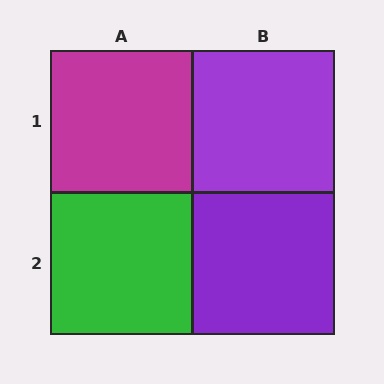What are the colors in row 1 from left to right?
Magenta, purple.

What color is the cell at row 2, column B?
Purple.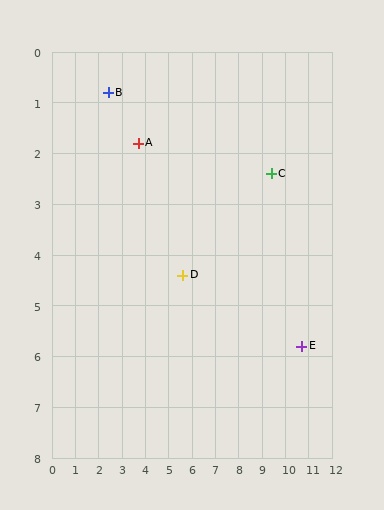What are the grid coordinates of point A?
Point A is at approximately (3.7, 1.8).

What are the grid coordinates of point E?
Point E is at approximately (10.7, 5.8).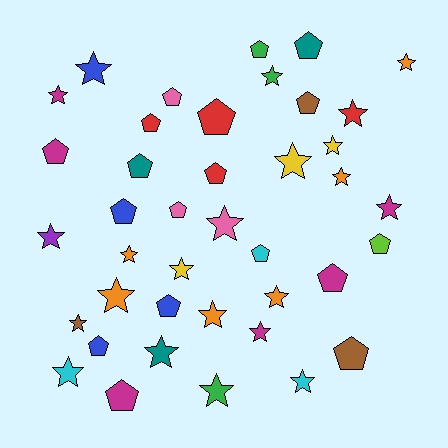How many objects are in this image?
There are 40 objects.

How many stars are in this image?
There are 22 stars.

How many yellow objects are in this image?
There are 3 yellow objects.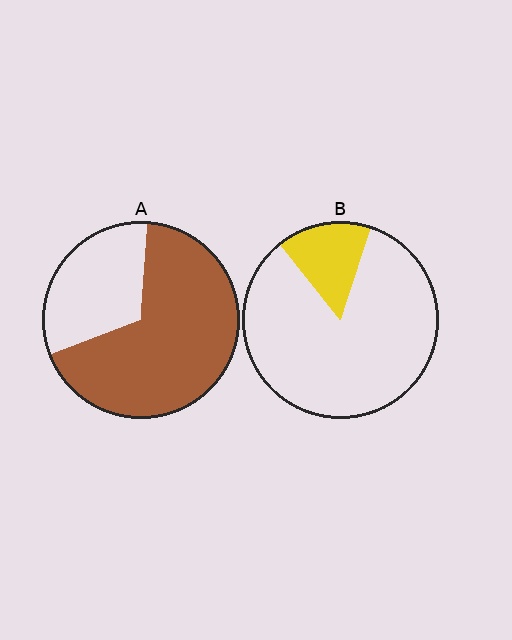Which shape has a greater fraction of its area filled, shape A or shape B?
Shape A.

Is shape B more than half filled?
No.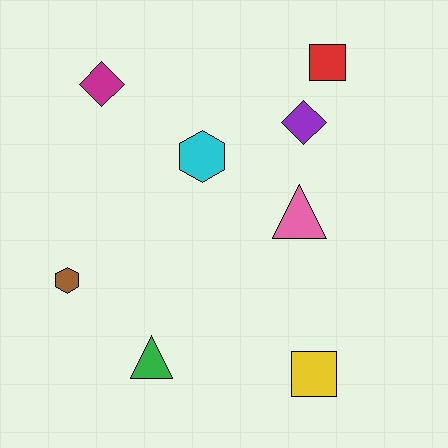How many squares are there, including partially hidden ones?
There are 2 squares.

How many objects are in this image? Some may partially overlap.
There are 8 objects.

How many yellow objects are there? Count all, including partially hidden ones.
There is 1 yellow object.